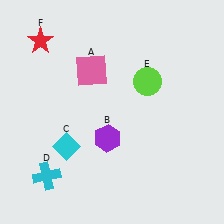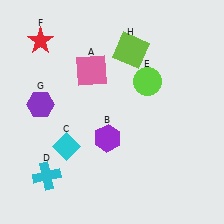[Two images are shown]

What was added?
A purple hexagon (G), a lime square (H) were added in Image 2.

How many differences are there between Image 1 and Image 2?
There are 2 differences between the two images.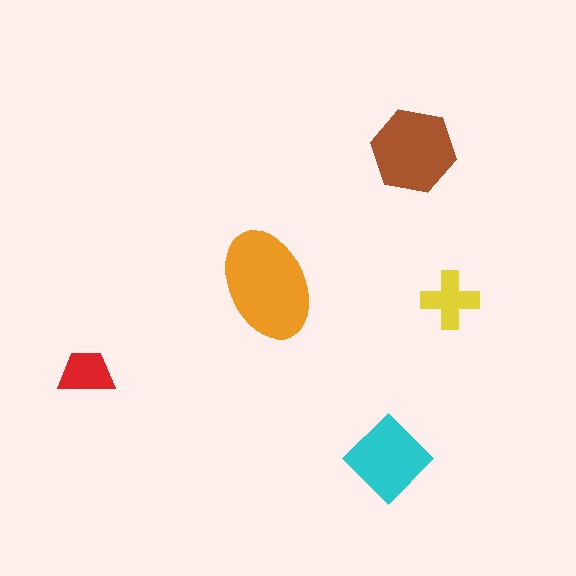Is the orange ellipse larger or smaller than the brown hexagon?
Larger.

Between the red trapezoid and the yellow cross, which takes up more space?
The yellow cross.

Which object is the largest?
The orange ellipse.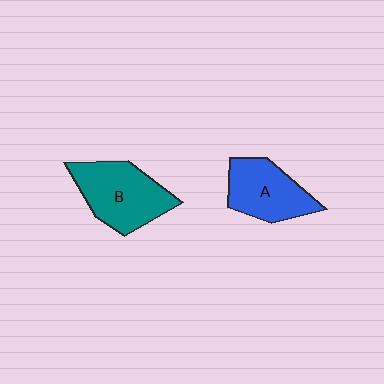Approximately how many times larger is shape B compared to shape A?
Approximately 1.2 times.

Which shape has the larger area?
Shape B (teal).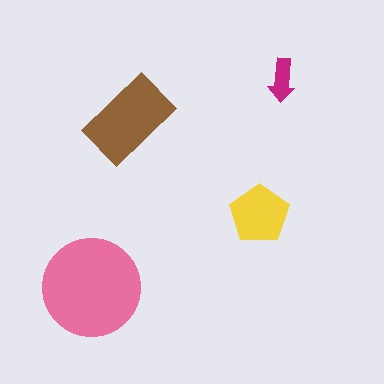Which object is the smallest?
The magenta arrow.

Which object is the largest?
The pink circle.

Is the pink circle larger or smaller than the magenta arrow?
Larger.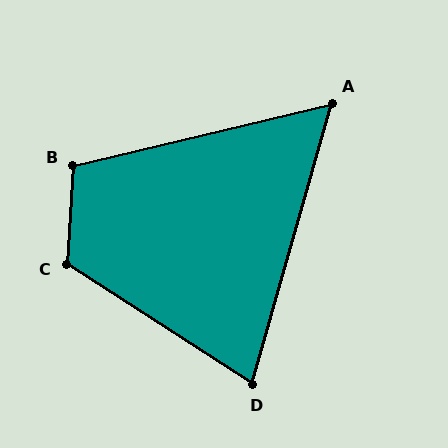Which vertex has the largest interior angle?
C, at approximately 120 degrees.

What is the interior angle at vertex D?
Approximately 73 degrees (acute).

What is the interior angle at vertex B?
Approximately 107 degrees (obtuse).